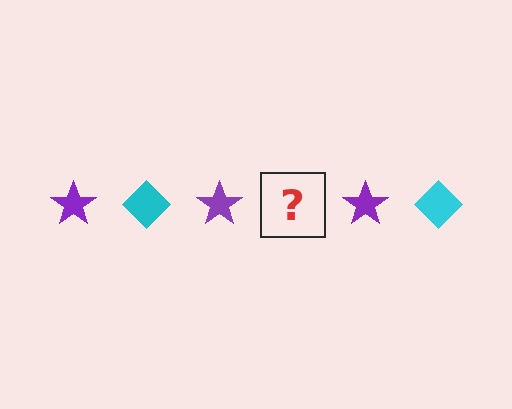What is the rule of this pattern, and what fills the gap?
The rule is that the pattern alternates between purple star and cyan diamond. The gap should be filled with a cyan diamond.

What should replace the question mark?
The question mark should be replaced with a cyan diamond.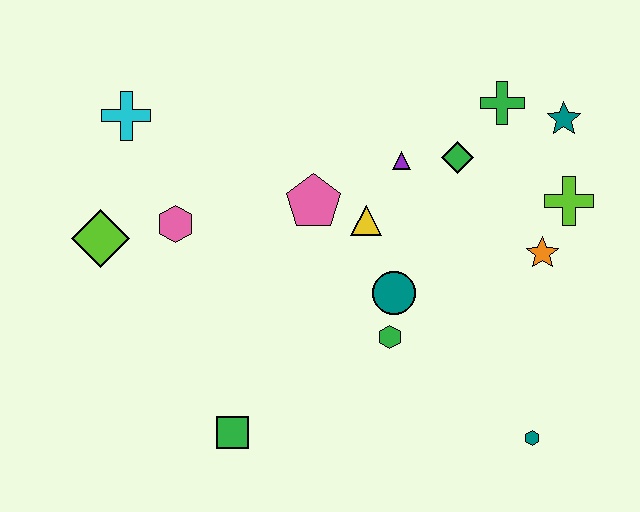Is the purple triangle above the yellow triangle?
Yes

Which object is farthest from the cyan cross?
The teal hexagon is farthest from the cyan cross.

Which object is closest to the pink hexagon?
The lime diamond is closest to the pink hexagon.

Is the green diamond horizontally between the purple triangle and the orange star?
Yes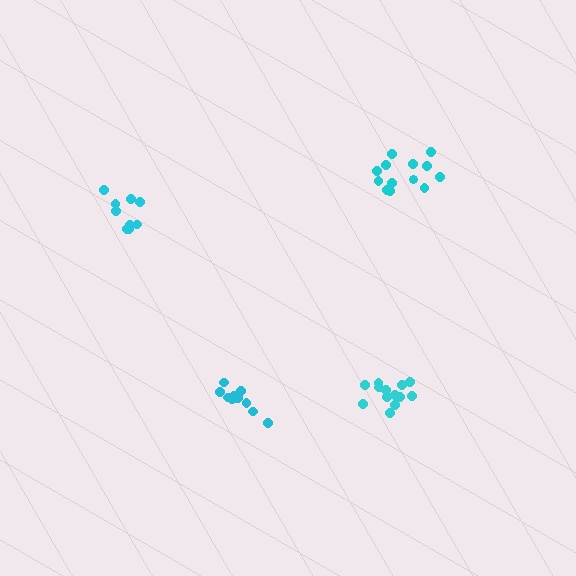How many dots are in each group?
Group 1: 11 dots, Group 2: 13 dots, Group 3: 9 dots, Group 4: 13 dots (46 total).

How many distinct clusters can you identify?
There are 4 distinct clusters.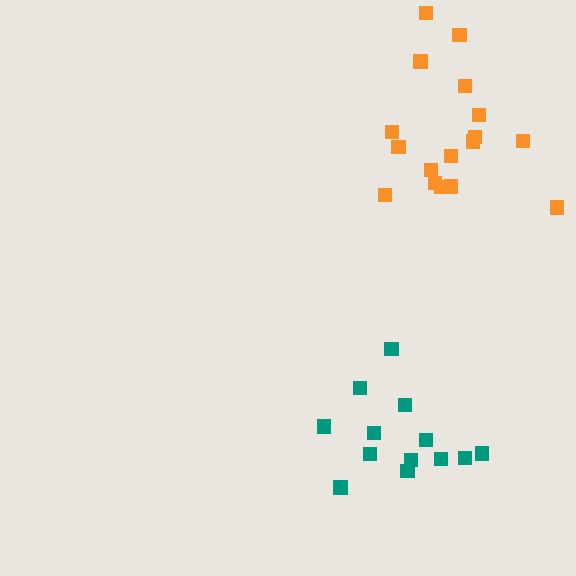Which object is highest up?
The orange cluster is topmost.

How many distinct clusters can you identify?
There are 2 distinct clusters.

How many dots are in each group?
Group 1: 13 dots, Group 2: 17 dots (30 total).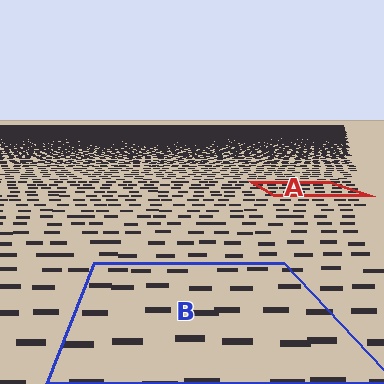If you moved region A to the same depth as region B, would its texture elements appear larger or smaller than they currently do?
They would appear larger. At a closer depth, the same texture elements are projected at a bigger on-screen size.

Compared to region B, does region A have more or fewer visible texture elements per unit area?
Region A has more texture elements per unit area — they are packed more densely because it is farther away.